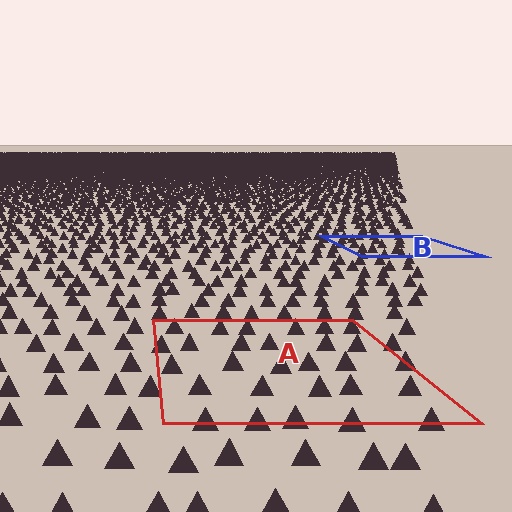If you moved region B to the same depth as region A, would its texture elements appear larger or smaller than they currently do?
They would appear larger. At a closer depth, the same texture elements are projected at a bigger on-screen size.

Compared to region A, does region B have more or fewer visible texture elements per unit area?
Region B has more texture elements per unit area — they are packed more densely because it is farther away.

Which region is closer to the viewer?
Region A is closer. The texture elements there are larger and more spread out.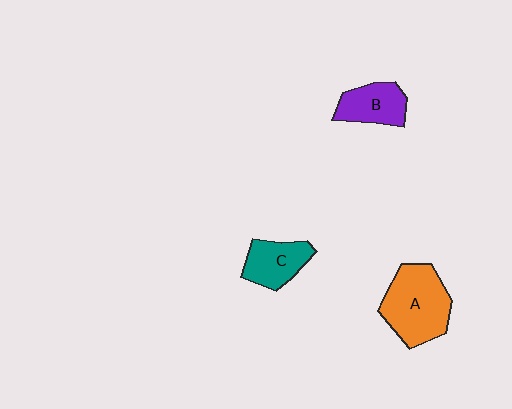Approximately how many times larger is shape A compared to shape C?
Approximately 1.7 times.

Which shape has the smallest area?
Shape B (purple).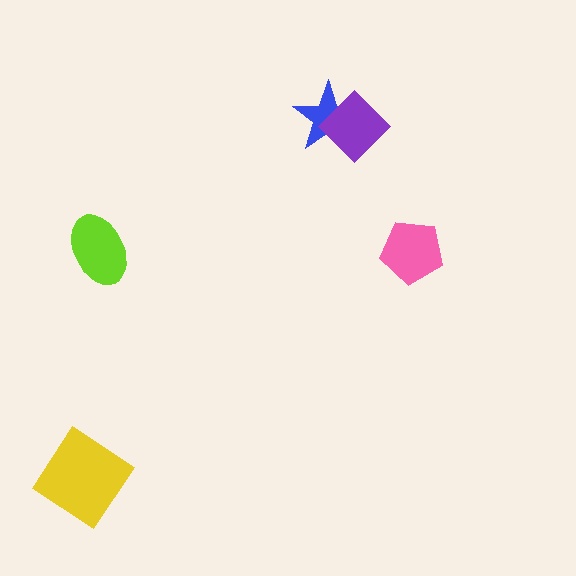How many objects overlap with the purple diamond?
1 object overlaps with the purple diamond.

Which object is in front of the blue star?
The purple diamond is in front of the blue star.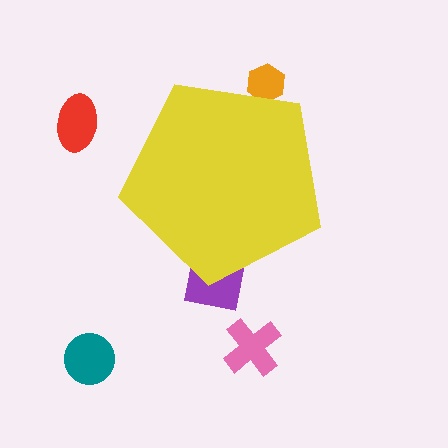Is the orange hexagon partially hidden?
Yes, the orange hexagon is partially hidden behind the yellow pentagon.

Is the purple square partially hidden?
Yes, the purple square is partially hidden behind the yellow pentagon.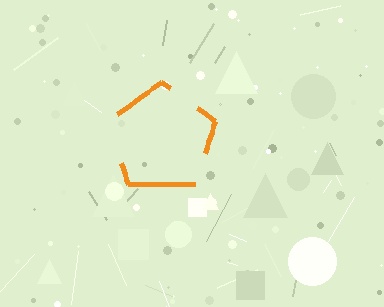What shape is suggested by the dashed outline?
The dashed outline suggests a pentagon.